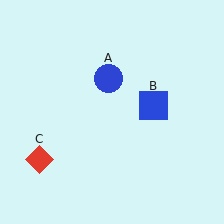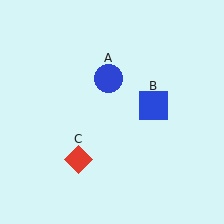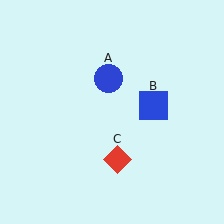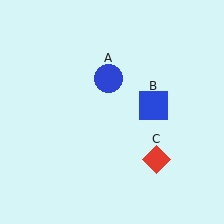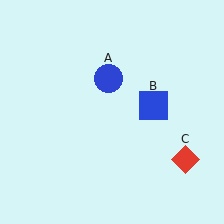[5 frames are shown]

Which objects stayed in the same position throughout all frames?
Blue circle (object A) and blue square (object B) remained stationary.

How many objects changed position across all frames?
1 object changed position: red diamond (object C).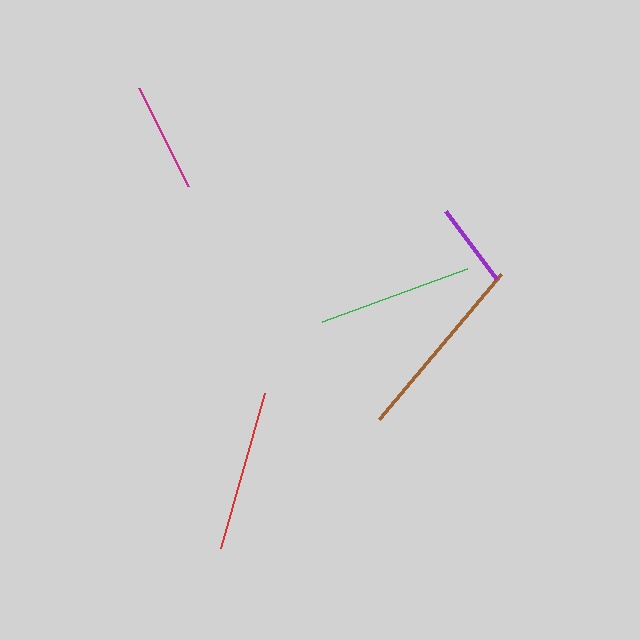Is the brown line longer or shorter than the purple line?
The brown line is longer than the purple line.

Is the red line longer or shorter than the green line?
The red line is longer than the green line.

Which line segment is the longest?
The brown line is the longest at approximately 189 pixels.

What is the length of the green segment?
The green segment is approximately 154 pixels long.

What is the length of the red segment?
The red segment is approximately 161 pixels long.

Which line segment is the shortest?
The purple line is the shortest at approximately 84 pixels.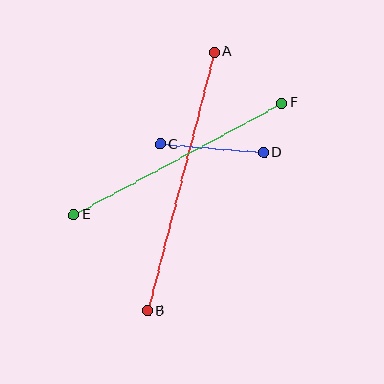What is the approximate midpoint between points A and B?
The midpoint is at approximately (181, 181) pixels.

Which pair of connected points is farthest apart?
Points A and B are farthest apart.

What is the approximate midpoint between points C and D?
The midpoint is at approximately (212, 149) pixels.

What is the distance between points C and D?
The distance is approximately 104 pixels.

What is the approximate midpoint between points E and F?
The midpoint is at approximately (178, 159) pixels.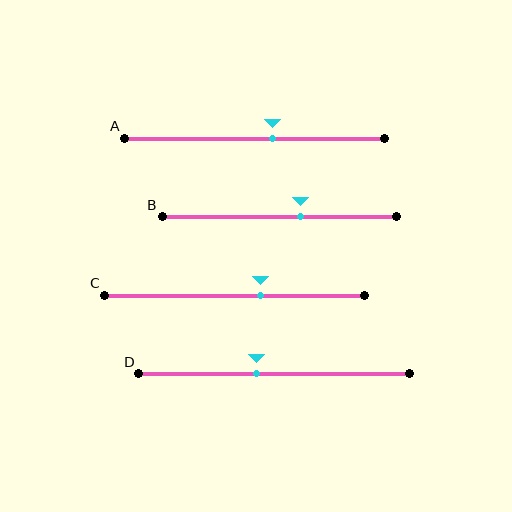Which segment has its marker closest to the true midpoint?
Segment D has its marker closest to the true midpoint.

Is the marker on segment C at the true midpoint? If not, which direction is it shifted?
No, the marker on segment C is shifted to the right by about 10% of the segment length.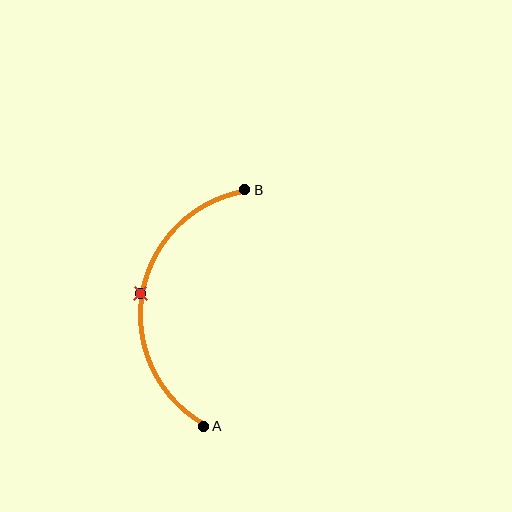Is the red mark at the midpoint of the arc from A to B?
Yes. The red mark lies on the arc at equal arc-length from both A and B — it is the arc midpoint.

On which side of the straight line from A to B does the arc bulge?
The arc bulges to the left of the straight line connecting A and B.